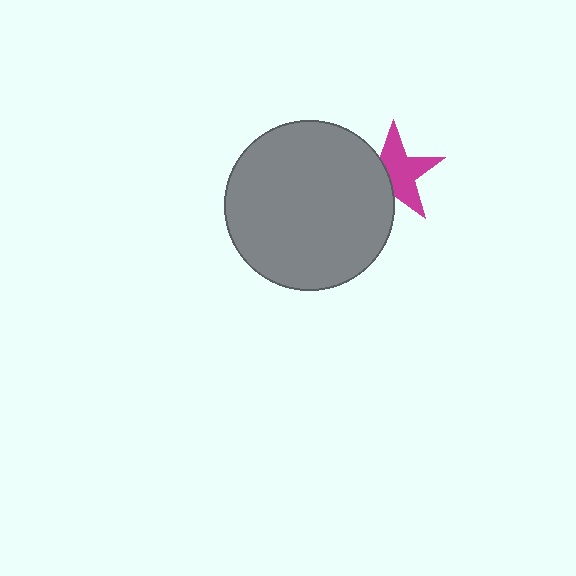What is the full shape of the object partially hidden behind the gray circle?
The partially hidden object is a magenta star.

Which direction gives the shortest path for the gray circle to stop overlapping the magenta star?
Moving left gives the shortest separation.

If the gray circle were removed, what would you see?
You would see the complete magenta star.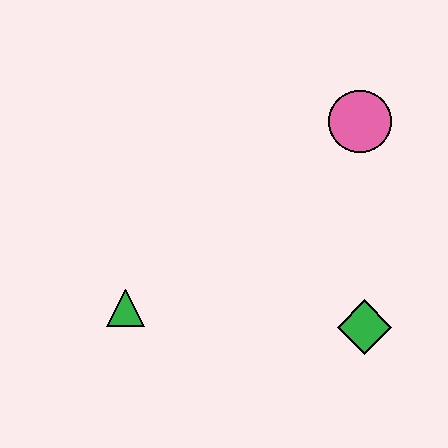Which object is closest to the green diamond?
The pink circle is closest to the green diamond.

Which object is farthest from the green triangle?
The pink circle is farthest from the green triangle.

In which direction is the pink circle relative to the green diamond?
The pink circle is above the green diamond.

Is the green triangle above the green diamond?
Yes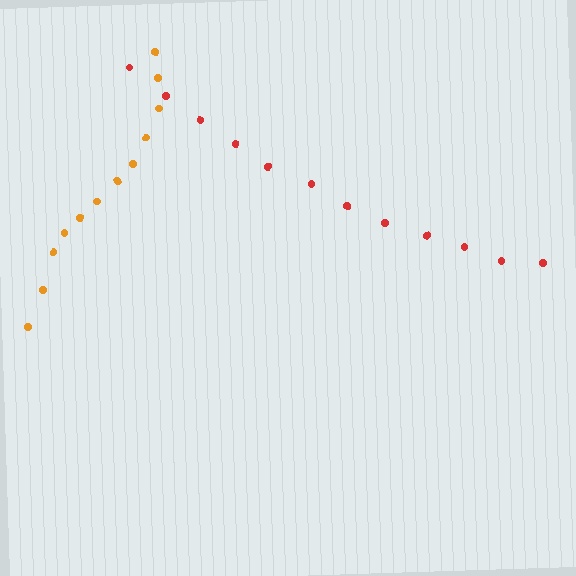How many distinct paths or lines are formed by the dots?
There are 2 distinct paths.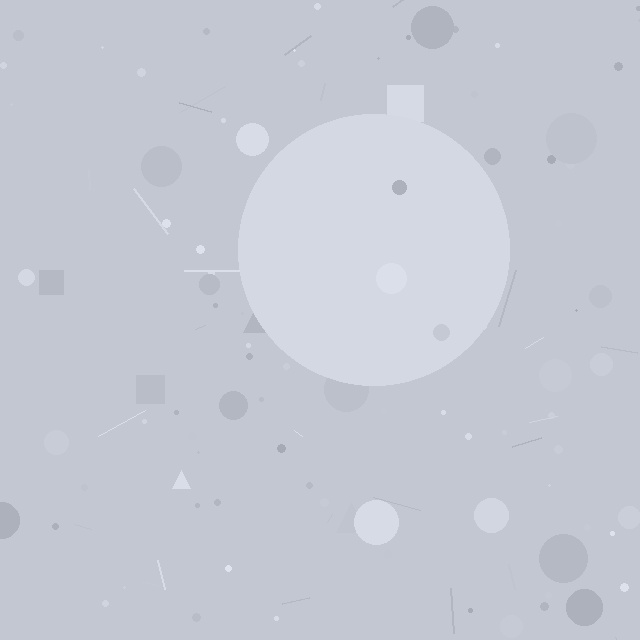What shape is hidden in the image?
A circle is hidden in the image.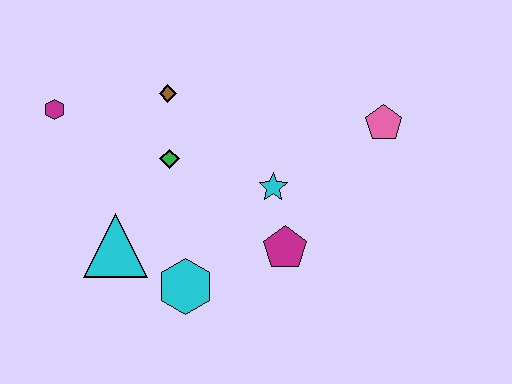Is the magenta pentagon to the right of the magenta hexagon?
Yes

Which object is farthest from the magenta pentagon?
The magenta hexagon is farthest from the magenta pentagon.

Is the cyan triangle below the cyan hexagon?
No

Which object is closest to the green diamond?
The brown diamond is closest to the green diamond.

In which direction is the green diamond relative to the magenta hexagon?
The green diamond is to the right of the magenta hexagon.